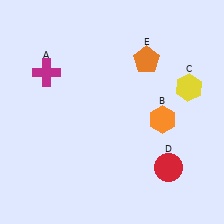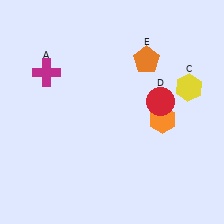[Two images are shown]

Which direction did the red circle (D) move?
The red circle (D) moved up.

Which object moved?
The red circle (D) moved up.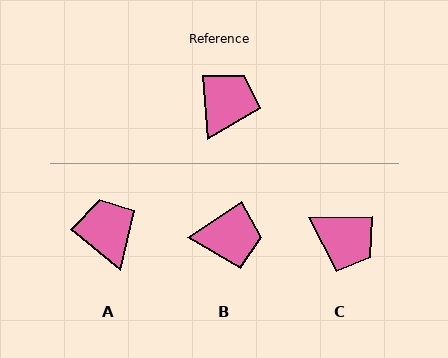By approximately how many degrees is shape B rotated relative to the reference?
Approximately 61 degrees clockwise.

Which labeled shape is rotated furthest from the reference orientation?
C, about 93 degrees away.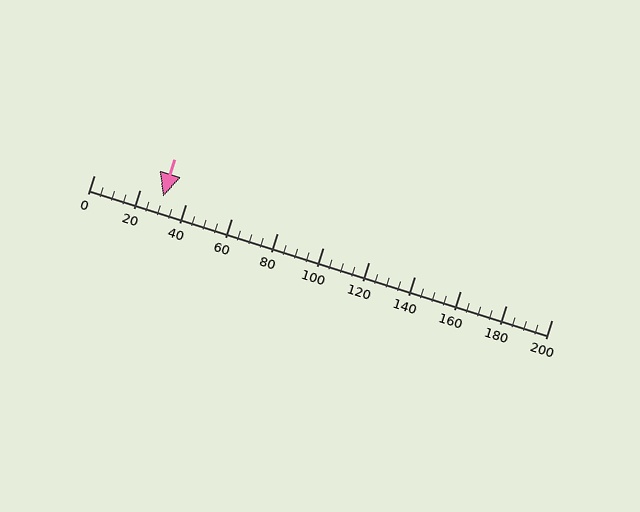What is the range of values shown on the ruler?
The ruler shows values from 0 to 200.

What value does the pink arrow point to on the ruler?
The pink arrow points to approximately 30.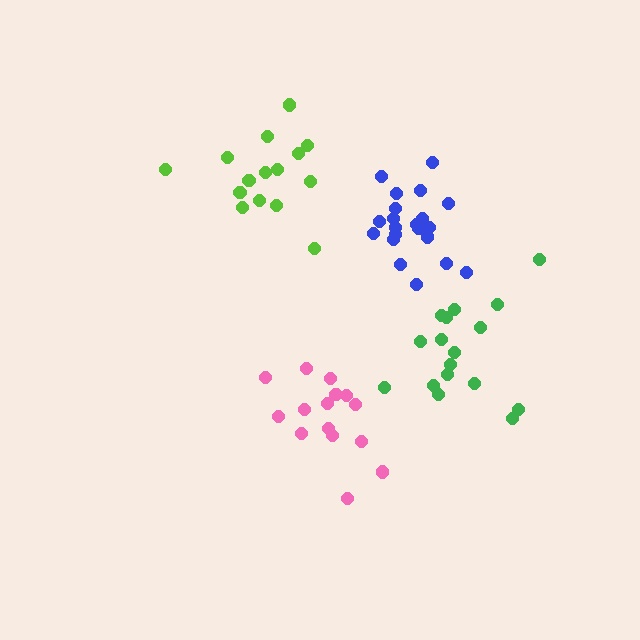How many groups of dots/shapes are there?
There are 4 groups.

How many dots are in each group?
Group 1: 15 dots, Group 2: 17 dots, Group 3: 21 dots, Group 4: 15 dots (68 total).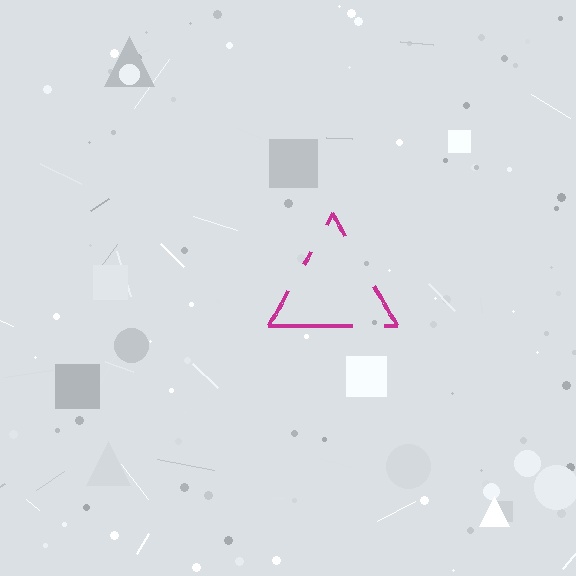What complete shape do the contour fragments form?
The contour fragments form a triangle.